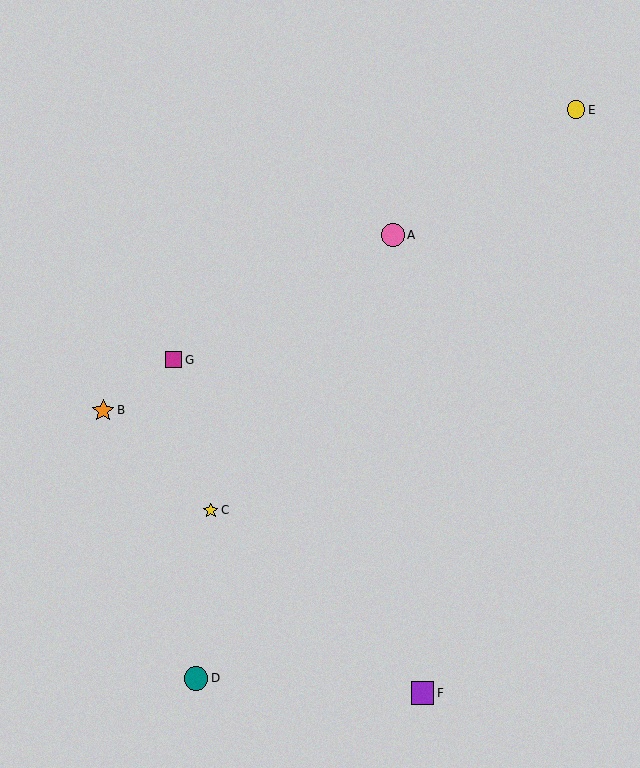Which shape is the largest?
The teal circle (labeled D) is the largest.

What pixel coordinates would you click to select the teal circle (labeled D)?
Click at (196, 678) to select the teal circle D.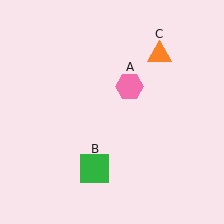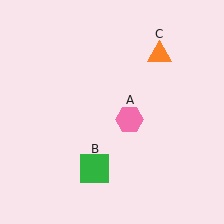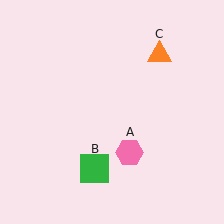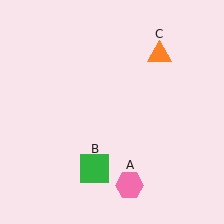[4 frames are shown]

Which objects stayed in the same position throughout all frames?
Green square (object B) and orange triangle (object C) remained stationary.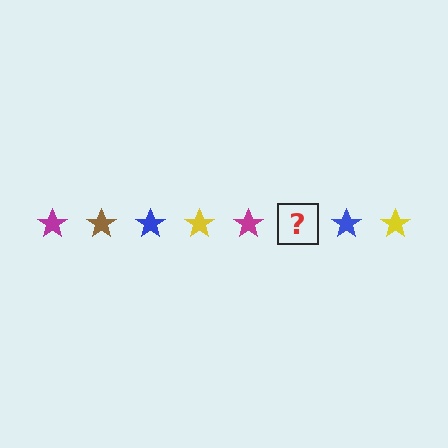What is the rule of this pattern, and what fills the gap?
The rule is that the pattern cycles through magenta, brown, blue, yellow stars. The gap should be filled with a brown star.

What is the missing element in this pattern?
The missing element is a brown star.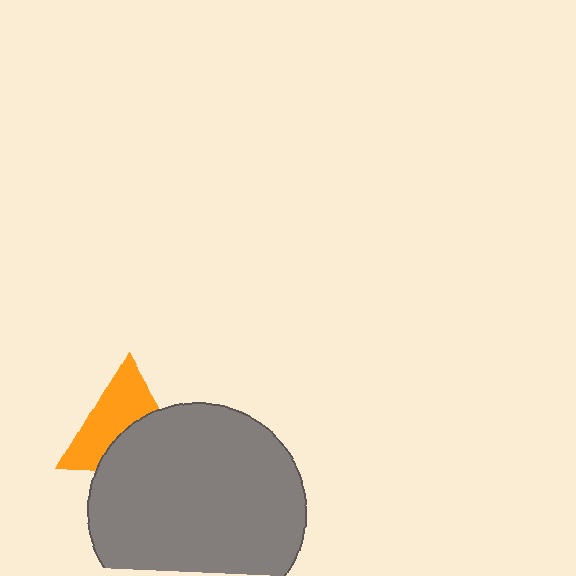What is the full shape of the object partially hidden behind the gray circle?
The partially hidden object is an orange triangle.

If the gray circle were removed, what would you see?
You would see the complete orange triangle.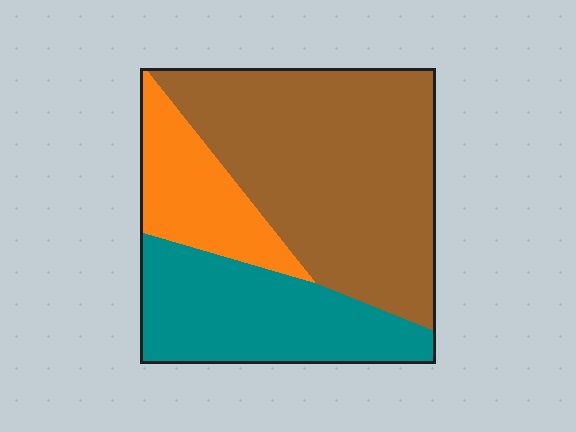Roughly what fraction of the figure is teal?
Teal covers roughly 30% of the figure.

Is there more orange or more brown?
Brown.